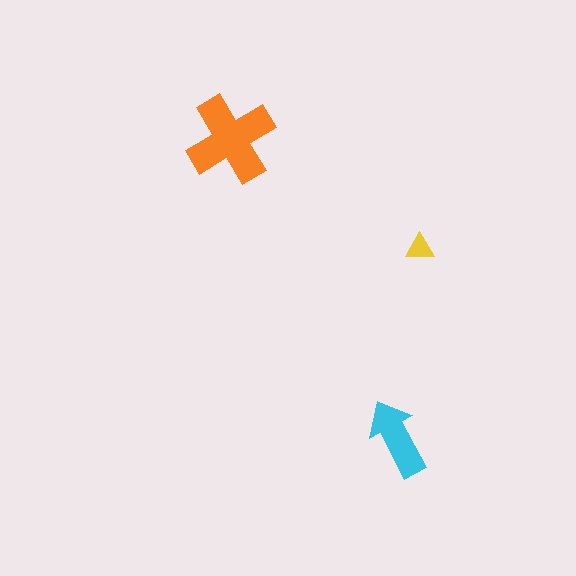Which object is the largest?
The orange cross.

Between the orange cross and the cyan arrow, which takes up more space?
The orange cross.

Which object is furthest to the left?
The orange cross is leftmost.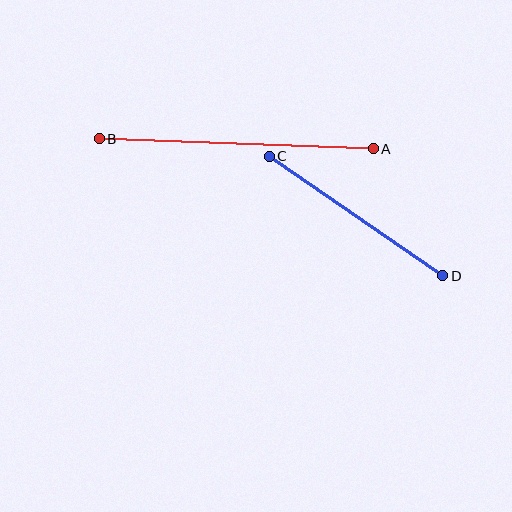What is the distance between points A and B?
The distance is approximately 274 pixels.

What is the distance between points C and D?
The distance is approximately 211 pixels.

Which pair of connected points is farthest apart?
Points A and B are farthest apart.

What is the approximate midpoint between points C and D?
The midpoint is at approximately (356, 216) pixels.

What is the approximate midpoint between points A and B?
The midpoint is at approximately (236, 144) pixels.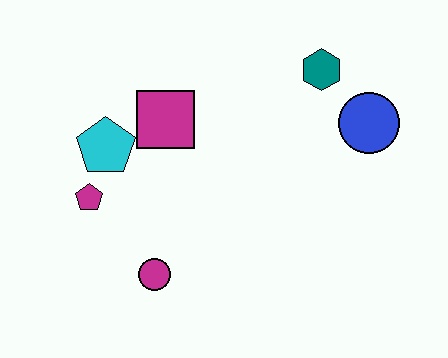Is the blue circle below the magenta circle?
No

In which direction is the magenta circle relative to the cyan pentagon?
The magenta circle is below the cyan pentagon.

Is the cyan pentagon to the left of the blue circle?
Yes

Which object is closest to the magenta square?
The cyan pentagon is closest to the magenta square.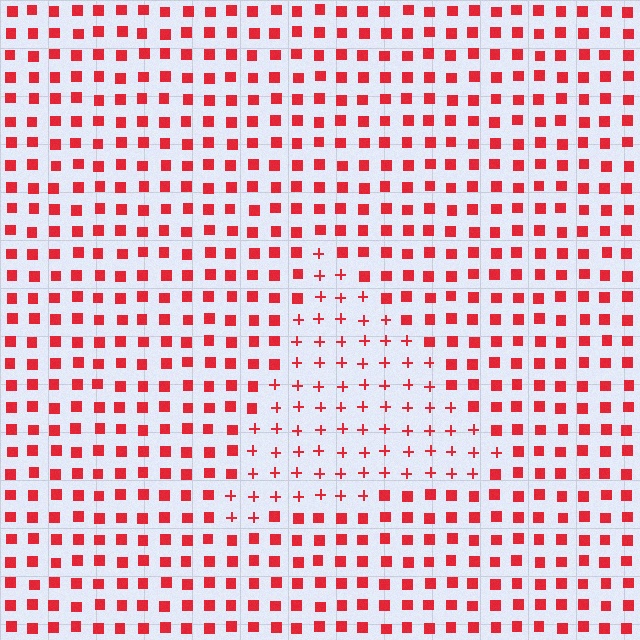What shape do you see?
I see a triangle.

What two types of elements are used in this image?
The image uses plus signs inside the triangle region and squares outside it.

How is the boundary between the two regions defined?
The boundary is defined by a change in element shape: plus signs inside vs. squares outside. All elements share the same color and spacing.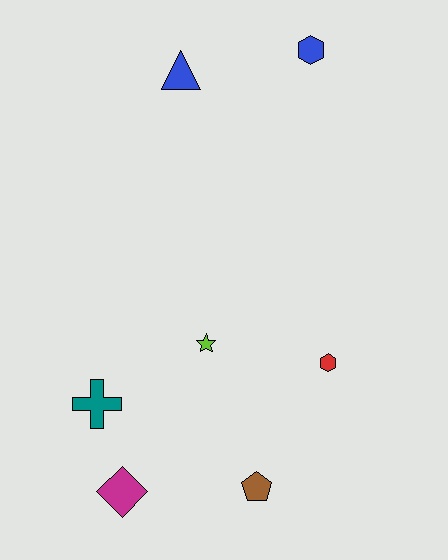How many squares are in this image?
There are no squares.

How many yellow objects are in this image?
There are no yellow objects.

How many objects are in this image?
There are 7 objects.